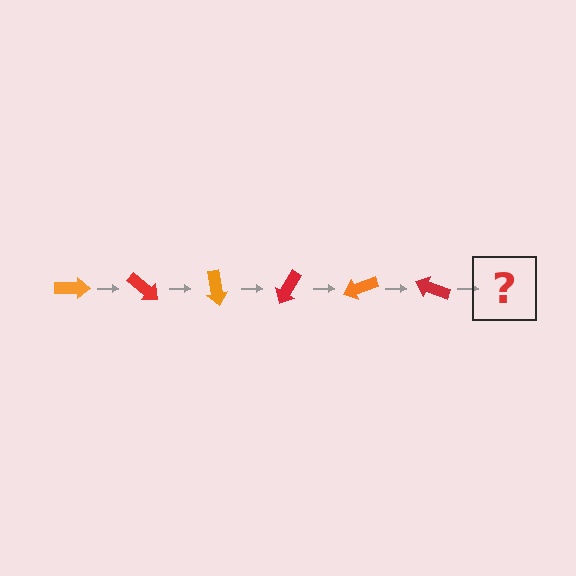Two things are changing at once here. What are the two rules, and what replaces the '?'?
The two rules are that it rotates 40 degrees each step and the color cycles through orange and red. The '?' should be an orange arrow, rotated 240 degrees from the start.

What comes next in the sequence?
The next element should be an orange arrow, rotated 240 degrees from the start.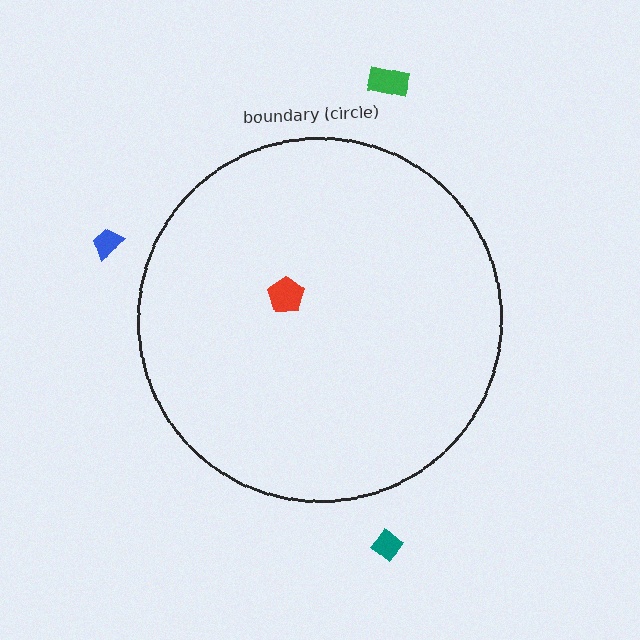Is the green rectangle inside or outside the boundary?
Outside.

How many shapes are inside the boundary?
1 inside, 3 outside.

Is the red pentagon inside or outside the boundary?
Inside.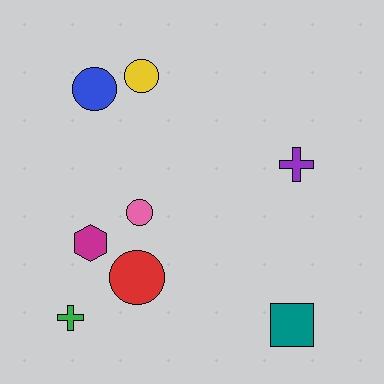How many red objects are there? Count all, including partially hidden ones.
There is 1 red object.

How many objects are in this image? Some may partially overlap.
There are 8 objects.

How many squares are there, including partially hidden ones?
There is 1 square.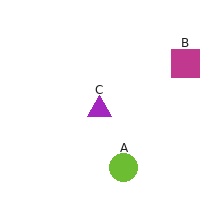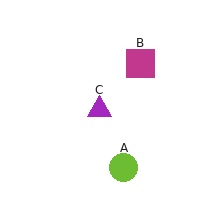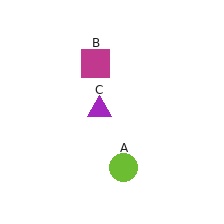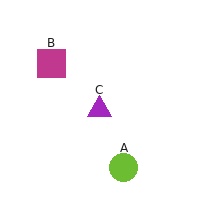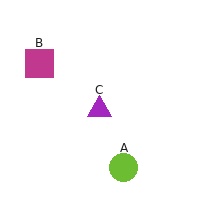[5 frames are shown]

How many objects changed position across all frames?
1 object changed position: magenta square (object B).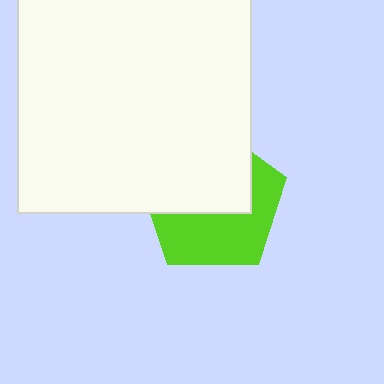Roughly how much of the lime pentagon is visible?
About half of it is visible (roughly 49%).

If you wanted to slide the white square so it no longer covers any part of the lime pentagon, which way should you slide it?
Slide it up — that is the most direct way to separate the two shapes.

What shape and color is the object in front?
The object in front is a white square.